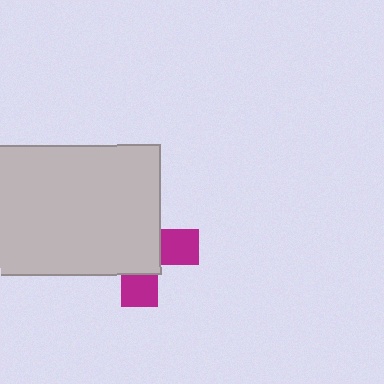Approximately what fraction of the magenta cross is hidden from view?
Roughly 66% of the magenta cross is hidden behind the light gray rectangle.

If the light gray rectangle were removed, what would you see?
You would see the complete magenta cross.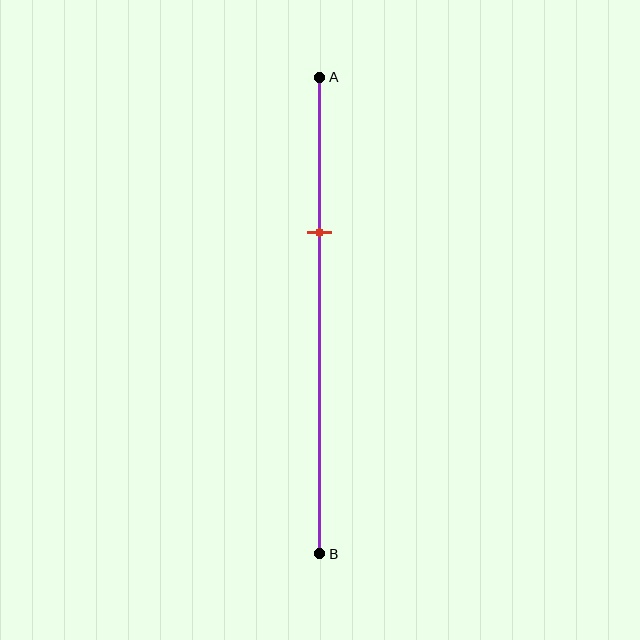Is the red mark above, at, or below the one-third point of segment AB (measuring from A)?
The red mark is approximately at the one-third point of segment AB.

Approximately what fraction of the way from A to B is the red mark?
The red mark is approximately 35% of the way from A to B.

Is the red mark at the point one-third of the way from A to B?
Yes, the mark is approximately at the one-third point.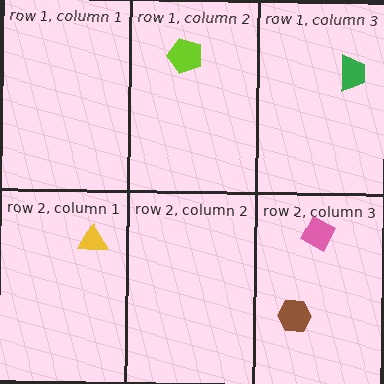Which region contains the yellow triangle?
The row 2, column 1 region.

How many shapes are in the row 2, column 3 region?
2.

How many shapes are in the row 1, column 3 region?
1.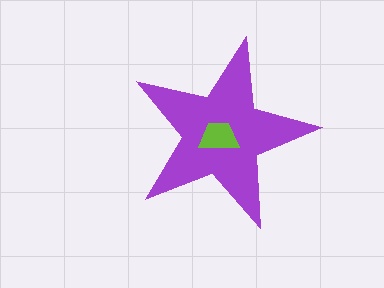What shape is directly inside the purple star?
The lime trapezoid.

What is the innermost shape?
The lime trapezoid.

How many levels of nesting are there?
2.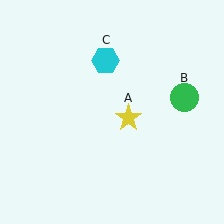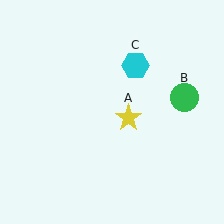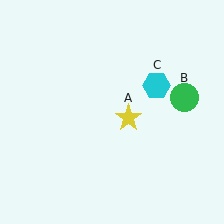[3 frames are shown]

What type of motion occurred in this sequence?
The cyan hexagon (object C) rotated clockwise around the center of the scene.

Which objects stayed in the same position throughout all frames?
Yellow star (object A) and green circle (object B) remained stationary.